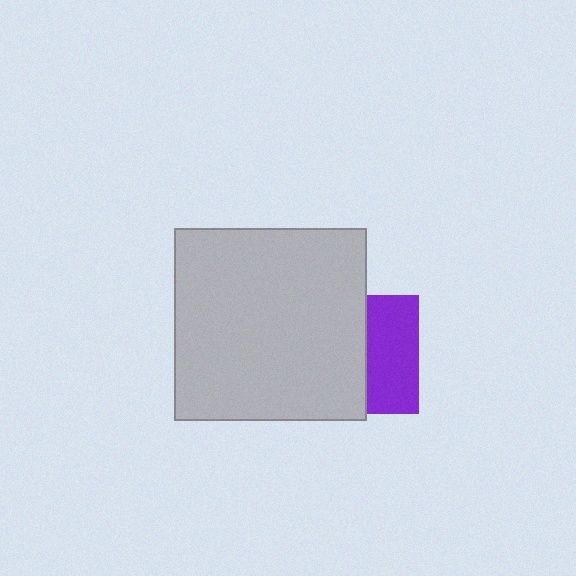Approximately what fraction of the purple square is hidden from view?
Roughly 57% of the purple square is hidden behind the light gray square.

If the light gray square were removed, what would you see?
You would see the complete purple square.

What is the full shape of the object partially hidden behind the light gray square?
The partially hidden object is a purple square.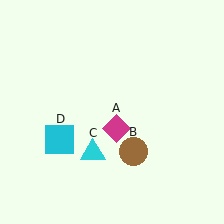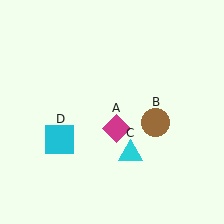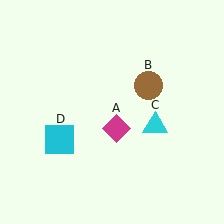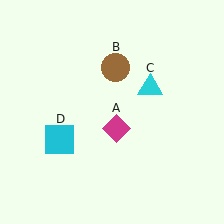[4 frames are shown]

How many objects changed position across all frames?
2 objects changed position: brown circle (object B), cyan triangle (object C).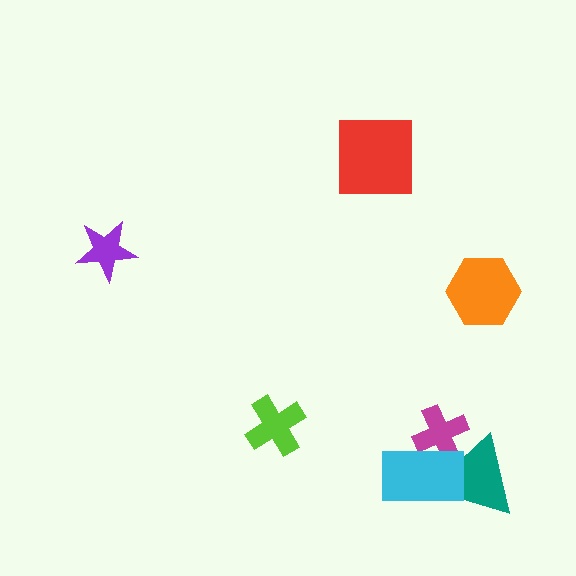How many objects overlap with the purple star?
0 objects overlap with the purple star.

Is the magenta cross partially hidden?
Yes, it is partially covered by another shape.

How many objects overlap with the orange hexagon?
0 objects overlap with the orange hexagon.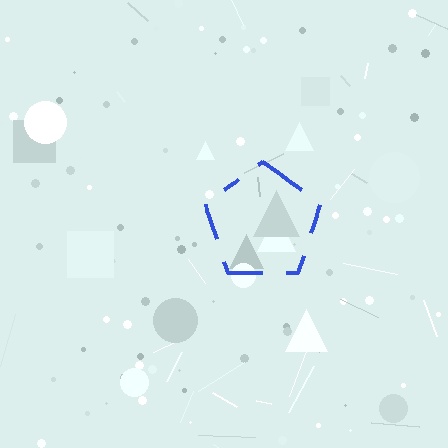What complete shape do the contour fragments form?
The contour fragments form a pentagon.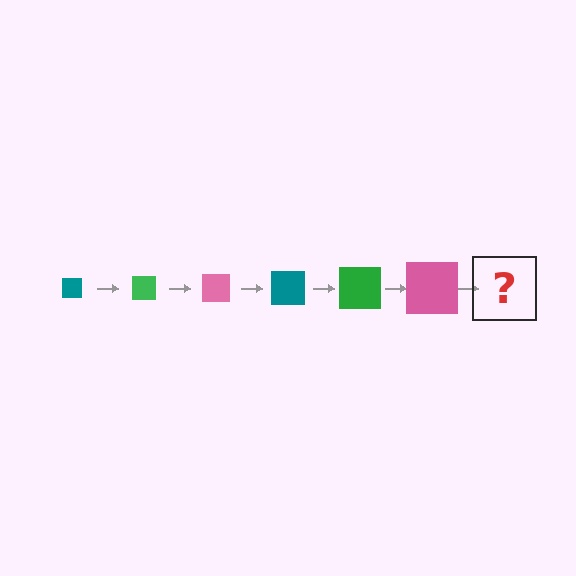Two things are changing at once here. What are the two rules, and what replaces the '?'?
The two rules are that the square grows larger each step and the color cycles through teal, green, and pink. The '?' should be a teal square, larger than the previous one.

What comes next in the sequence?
The next element should be a teal square, larger than the previous one.